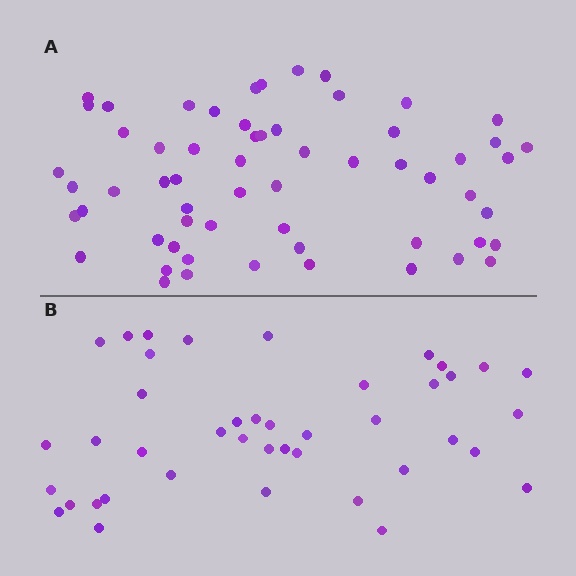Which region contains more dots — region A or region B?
Region A (the top region) has more dots.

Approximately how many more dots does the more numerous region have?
Region A has approximately 20 more dots than region B.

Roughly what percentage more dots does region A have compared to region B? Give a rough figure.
About 45% more.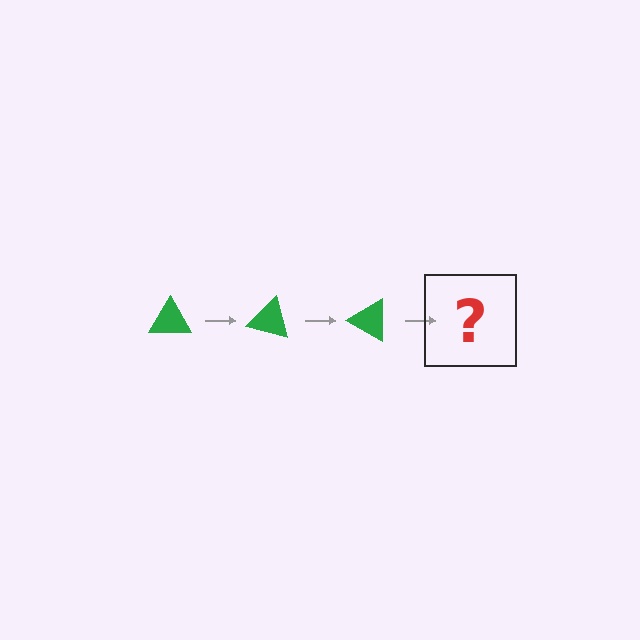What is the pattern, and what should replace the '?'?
The pattern is that the triangle rotates 15 degrees each step. The '?' should be a green triangle rotated 45 degrees.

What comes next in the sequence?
The next element should be a green triangle rotated 45 degrees.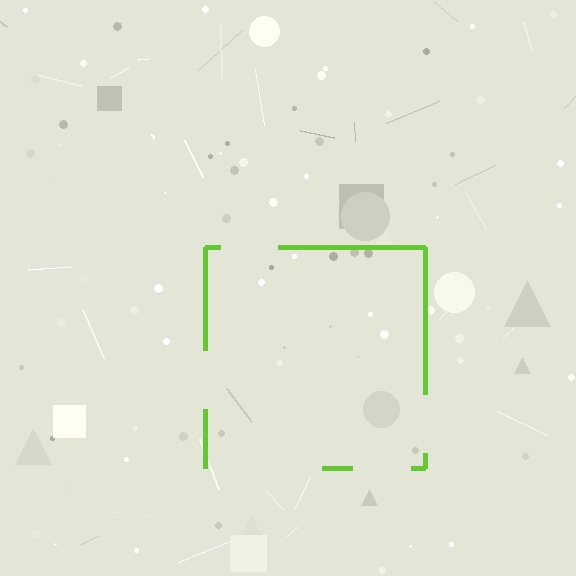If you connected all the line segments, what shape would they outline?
They would outline a square.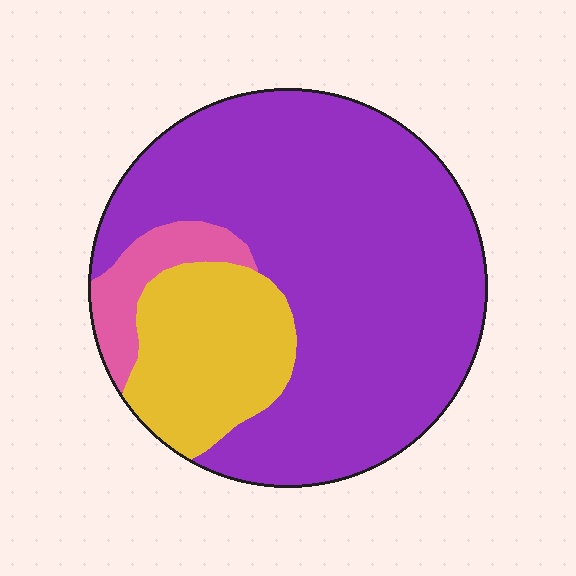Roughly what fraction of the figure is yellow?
Yellow covers 20% of the figure.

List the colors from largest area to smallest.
From largest to smallest: purple, yellow, pink.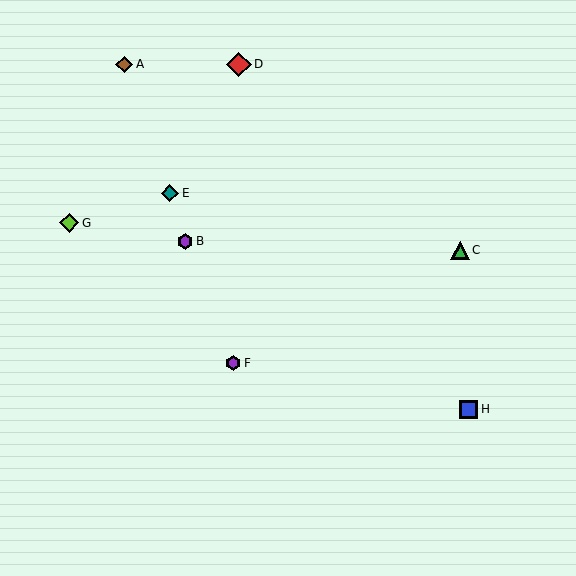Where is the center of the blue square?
The center of the blue square is at (469, 409).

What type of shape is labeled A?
Shape A is a brown diamond.